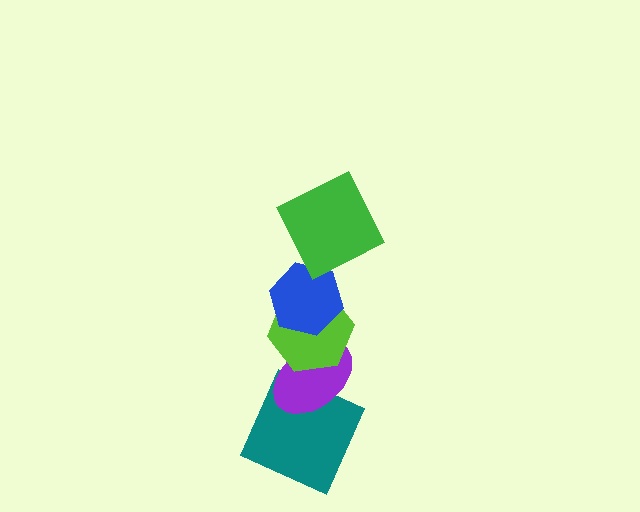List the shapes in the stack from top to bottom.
From top to bottom: the green square, the blue hexagon, the lime hexagon, the purple ellipse, the teal square.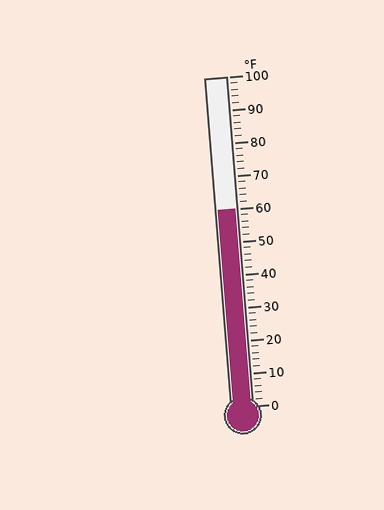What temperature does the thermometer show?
The thermometer shows approximately 60°F.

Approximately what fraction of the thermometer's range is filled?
The thermometer is filled to approximately 60% of its range.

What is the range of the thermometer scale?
The thermometer scale ranges from 0°F to 100°F.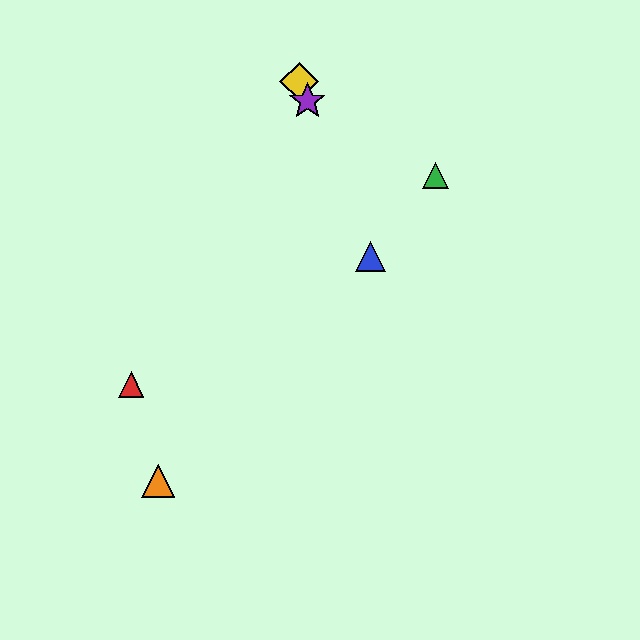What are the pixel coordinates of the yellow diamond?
The yellow diamond is at (299, 81).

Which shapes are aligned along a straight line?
The blue triangle, the yellow diamond, the purple star are aligned along a straight line.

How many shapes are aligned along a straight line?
3 shapes (the blue triangle, the yellow diamond, the purple star) are aligned along a straight line.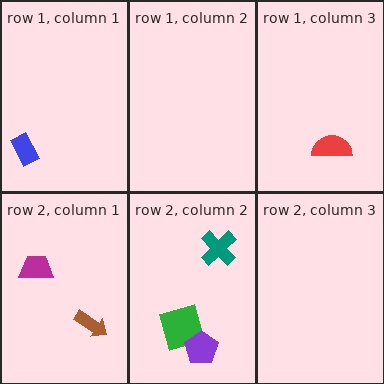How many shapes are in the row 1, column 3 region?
1.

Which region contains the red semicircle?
The row 1, column 3 region.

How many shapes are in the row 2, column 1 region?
2.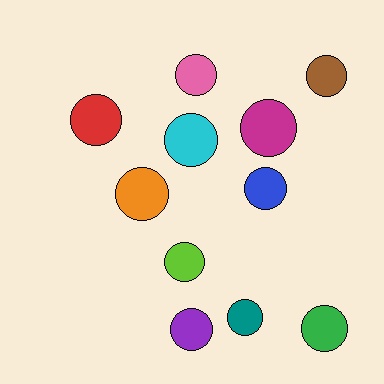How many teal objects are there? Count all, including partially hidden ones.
There is 1 teal object.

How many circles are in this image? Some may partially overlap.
There are 11 circles.